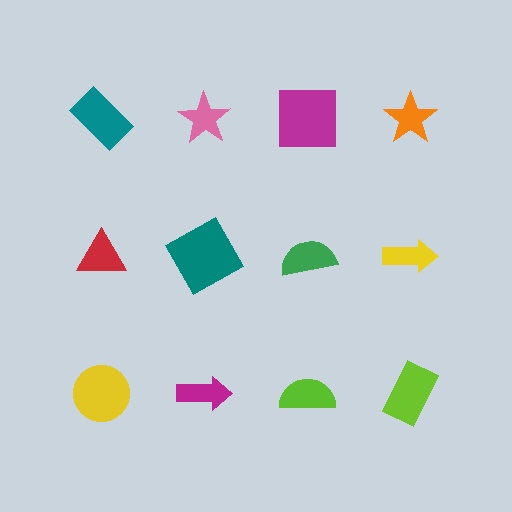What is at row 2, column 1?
A red triangle.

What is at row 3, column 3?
A lime semicircle.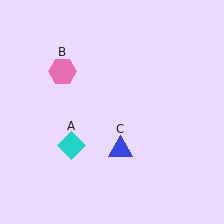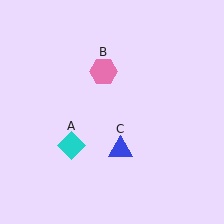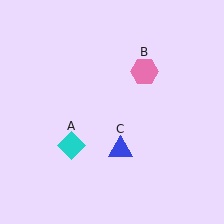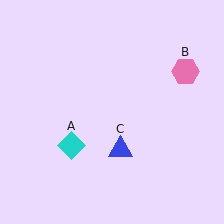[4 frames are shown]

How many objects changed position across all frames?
1 object changed position: pink hexagon (object B).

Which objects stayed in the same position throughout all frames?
Cyan diamond (object A) and blue triangle (object C) remained stationary.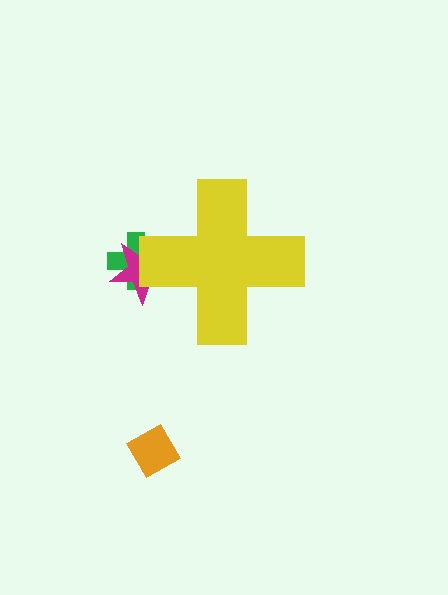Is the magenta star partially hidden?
Yes, the magenta star is partially hidden behind the yellow cross.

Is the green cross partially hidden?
Yes, the green cross is partially hidden behind the yellow cross.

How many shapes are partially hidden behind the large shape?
2 shapes are partially hidden.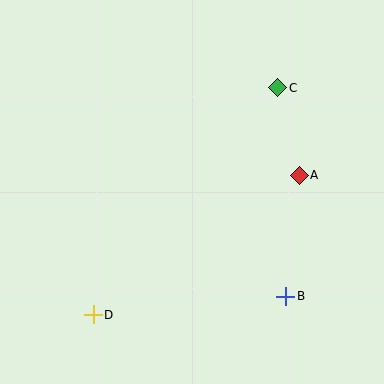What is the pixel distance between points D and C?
The distance between D and C is 292 pixels.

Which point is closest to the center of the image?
Point A at (299, 175) is closest to the center.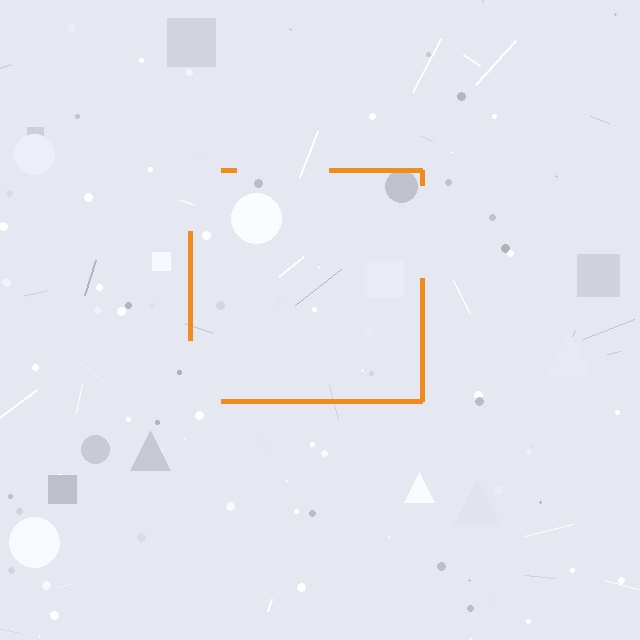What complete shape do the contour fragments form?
The contour fragments form a square.